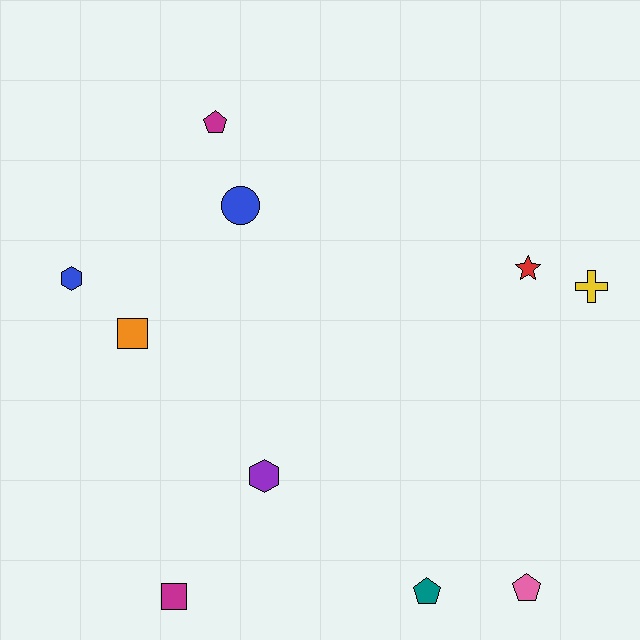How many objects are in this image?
There are 10 objects.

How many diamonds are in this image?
There are no diamonds.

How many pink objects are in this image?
There is 1 pink object.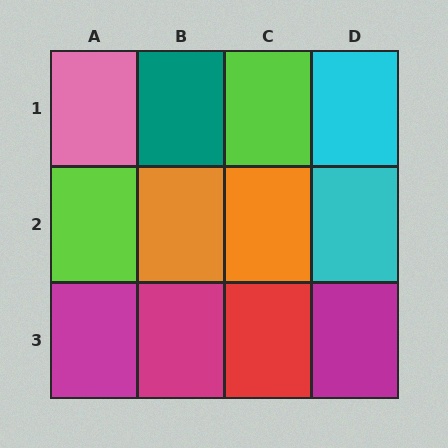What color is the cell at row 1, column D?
Cyan.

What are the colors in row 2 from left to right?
Lime, orange, orange, cyan.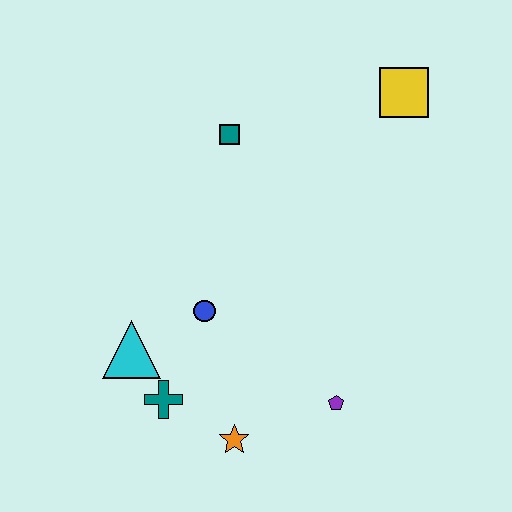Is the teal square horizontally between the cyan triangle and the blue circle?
No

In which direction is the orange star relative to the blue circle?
The orange star is below the blue circle.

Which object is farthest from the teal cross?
The yellow square is farthest from the teal cross.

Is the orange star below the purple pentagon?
Yes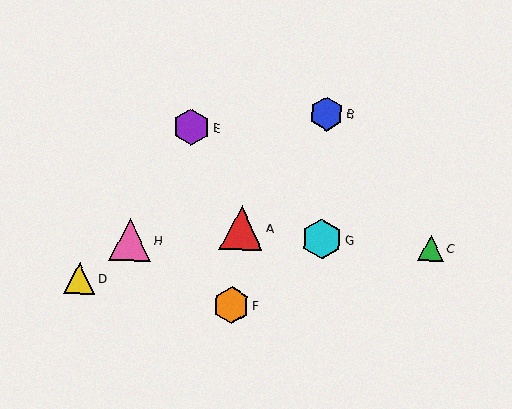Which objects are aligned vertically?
Objects B, G are aligned vertically.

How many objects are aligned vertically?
2 objects (B, G) are aligned vertically.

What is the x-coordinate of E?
Object E is at x≈192.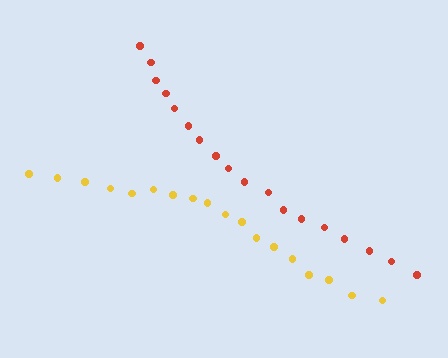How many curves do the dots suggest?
There are 2 distinct paths.